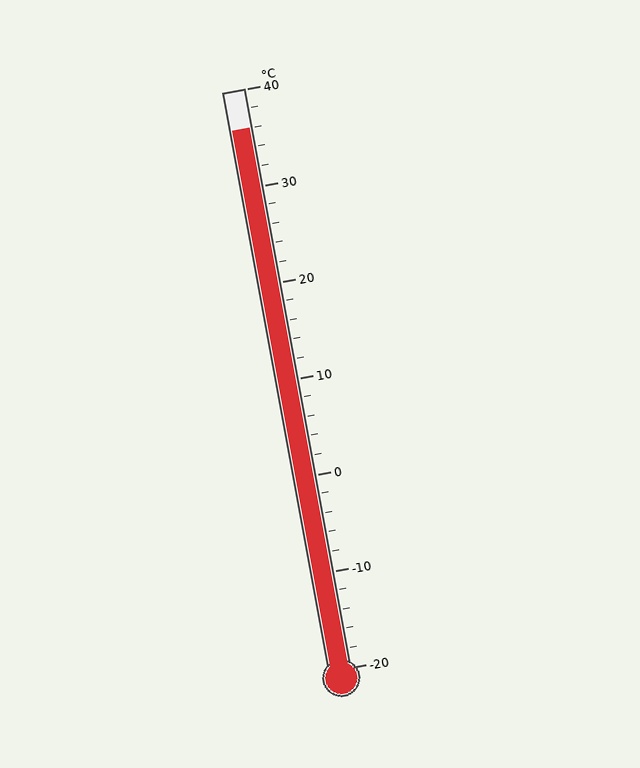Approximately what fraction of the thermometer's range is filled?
The thermometer is filled to approximately 95% of its range.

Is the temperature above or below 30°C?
The temperature is above 30°C.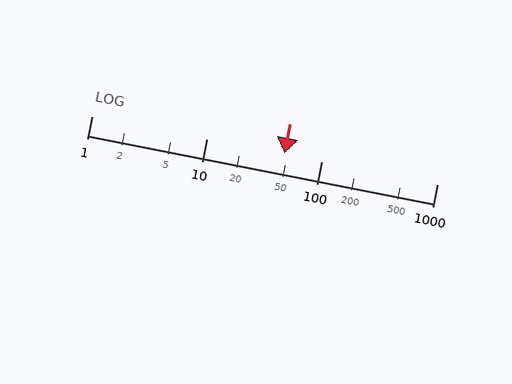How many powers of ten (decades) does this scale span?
The scale spans 3 decades, from 1 to 1000.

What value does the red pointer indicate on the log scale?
The pointer indicates approximately 47.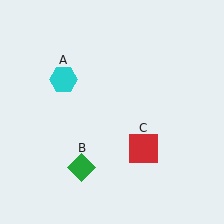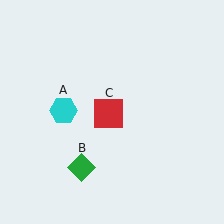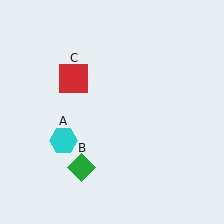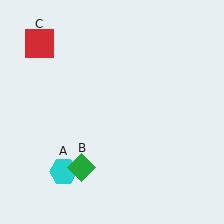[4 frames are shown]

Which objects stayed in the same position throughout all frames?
Green diamond (object B) remained stationary.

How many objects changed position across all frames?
2 objects changed position: cyan hexagon (object A), red square (object C).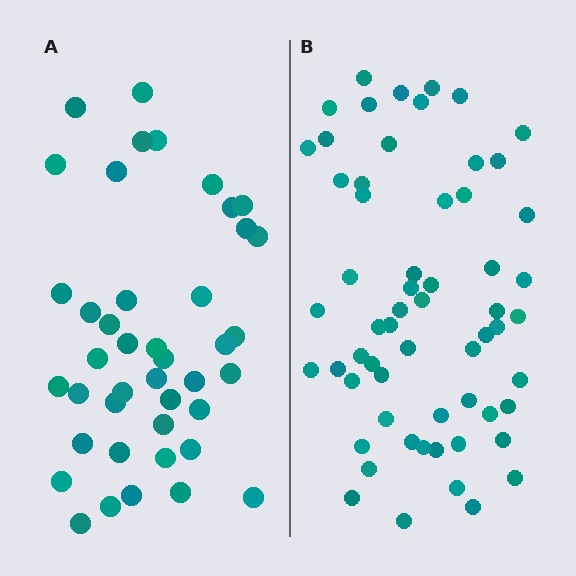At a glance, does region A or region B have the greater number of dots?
Region B (the right region) has more dots.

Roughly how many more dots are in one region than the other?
Region B has approximately 20 more dots than region A.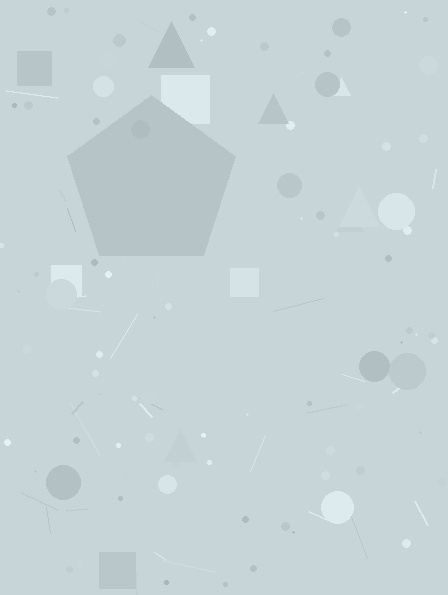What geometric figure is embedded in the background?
A pentagon is embedded in the background.